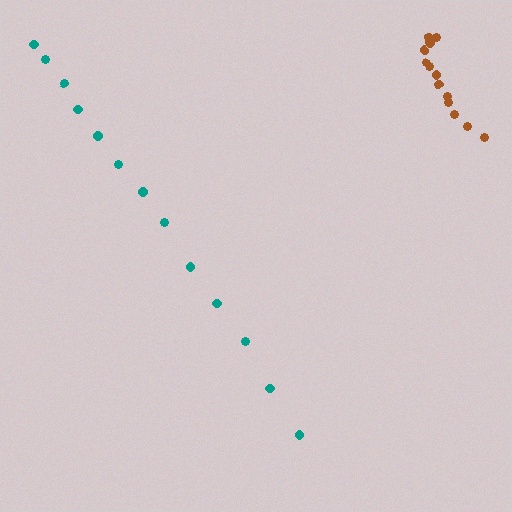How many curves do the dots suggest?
There are 2 distinct paths.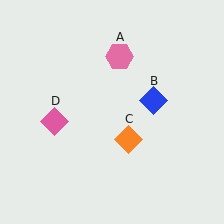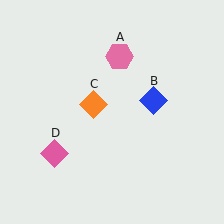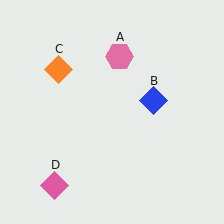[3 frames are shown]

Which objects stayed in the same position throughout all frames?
Pink hexagon (object A) and blue diamond (object B) remained stationary.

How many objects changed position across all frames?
2 objects changed position: orange diamond (object C), pink diamond (object D).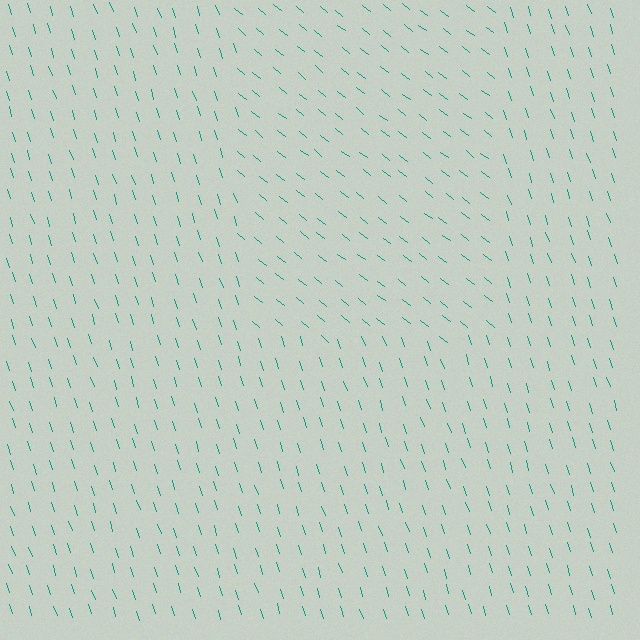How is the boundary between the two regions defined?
The boundary is defined purely by a change in line orientation (approximately 34 degrees difference). All lines are the same color and thickness.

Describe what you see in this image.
The image is filled with small teal line segments. A rectangle region in the image has lines oriented differently from the surrounding lines, creating a visible texture boundary.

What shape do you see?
I see a rectangle.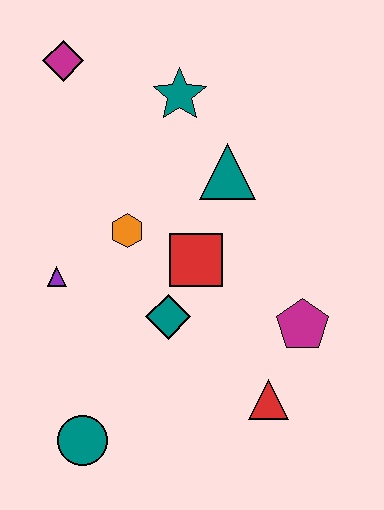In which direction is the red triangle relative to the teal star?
The red triangle is below the teal star.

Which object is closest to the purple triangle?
The orange hexagon is closest to the purple triangle.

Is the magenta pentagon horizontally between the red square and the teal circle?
No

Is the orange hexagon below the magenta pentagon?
No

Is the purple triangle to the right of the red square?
No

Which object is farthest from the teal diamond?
The magenta diamond is farthest from the teal diamond.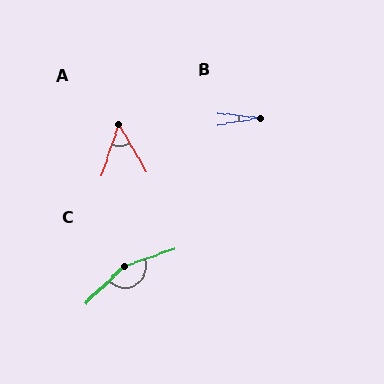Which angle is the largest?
C, at approximately 155 degrees.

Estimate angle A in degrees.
Approximately 48 degrees.